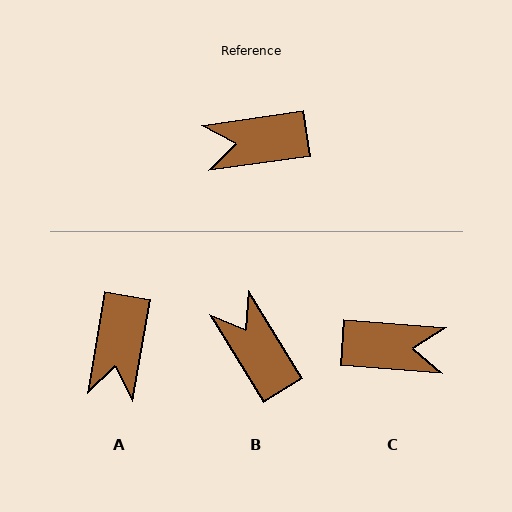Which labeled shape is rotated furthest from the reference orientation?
C, about 167 degrees away.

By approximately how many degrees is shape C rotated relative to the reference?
Approximately 167 degrees counter-clockwise.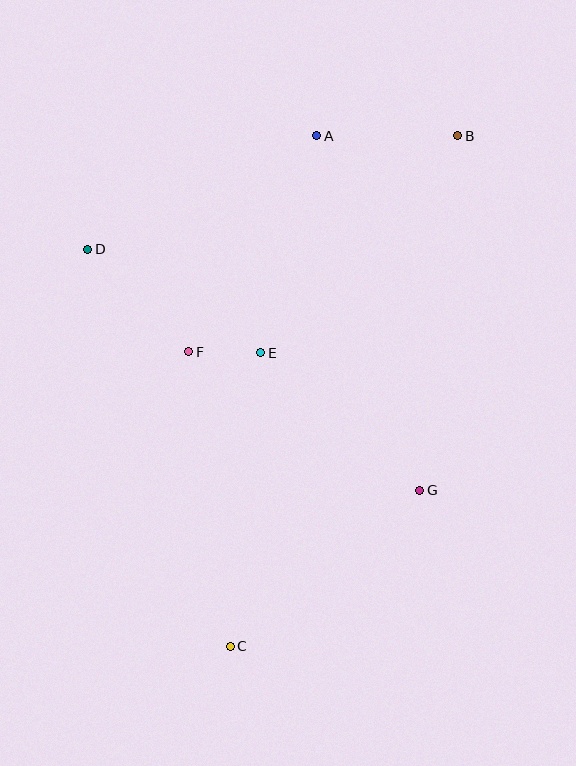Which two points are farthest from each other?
Points B and C are farthest from each other.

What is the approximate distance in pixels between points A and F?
The distance between A and F is approximately 251 pixels.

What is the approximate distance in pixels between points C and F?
The distance between C and F is approximately 297 pixels.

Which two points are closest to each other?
Points E and F are closest to each other.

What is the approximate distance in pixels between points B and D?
The distance between B and D is approximately 387 pixels.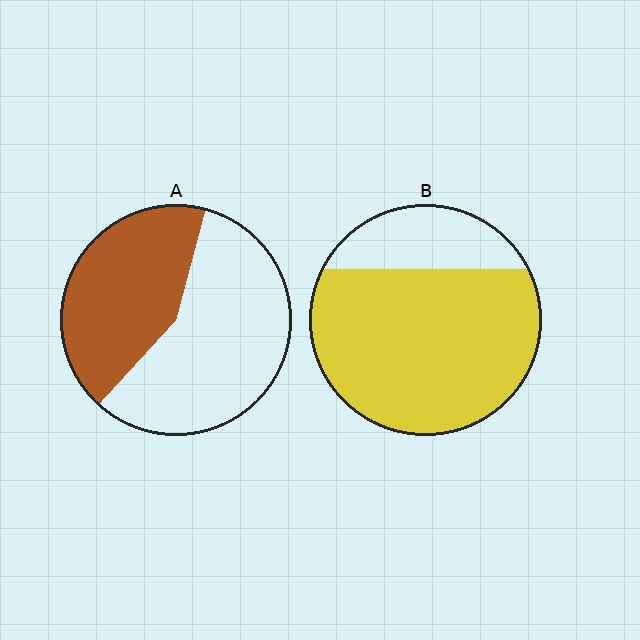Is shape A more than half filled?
No.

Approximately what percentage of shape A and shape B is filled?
A is approximately 40% and B is approximately 75%.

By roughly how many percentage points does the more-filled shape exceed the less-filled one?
By roughly 35 percentage points (B over A).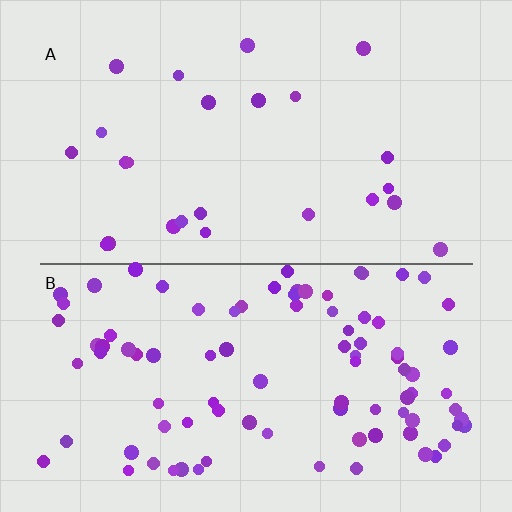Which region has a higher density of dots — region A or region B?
B (the bottom).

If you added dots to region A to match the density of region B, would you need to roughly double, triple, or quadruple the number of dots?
Approximately quadruple.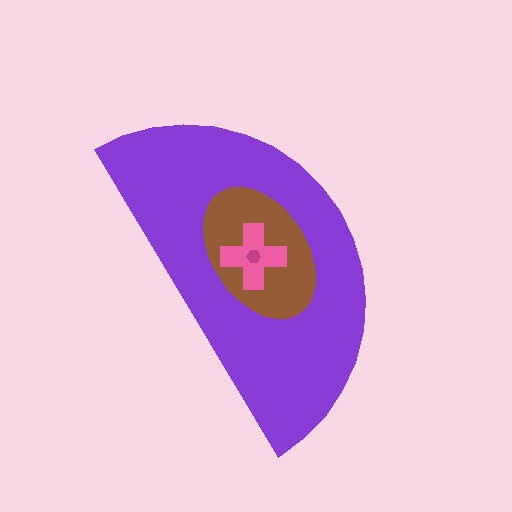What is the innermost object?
The magenta hexagon.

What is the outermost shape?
The purple semicircle.